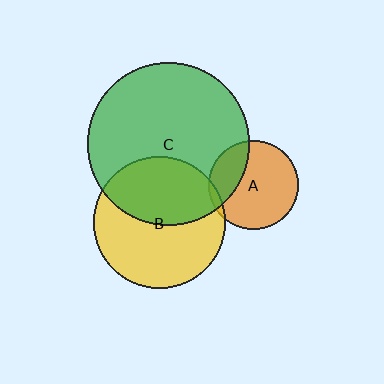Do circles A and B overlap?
Yes.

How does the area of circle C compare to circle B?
Approximately 1.5 times.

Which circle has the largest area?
Circle C (green).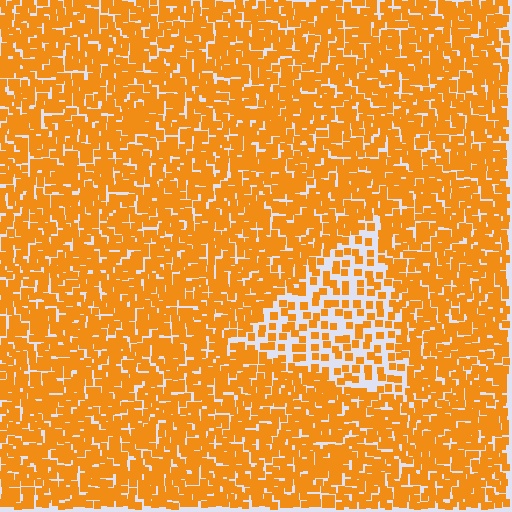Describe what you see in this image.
The image contains small orange elements arranged at two different densities. A triangle-shaped region is visible where the elements are less densely packed than the surrounding area.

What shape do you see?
I see a triangle.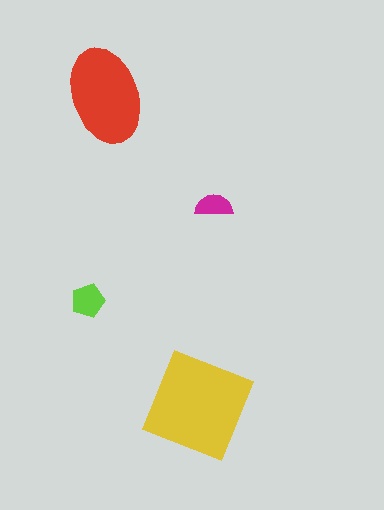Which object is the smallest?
The magenta semicircle.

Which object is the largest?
The yellow square.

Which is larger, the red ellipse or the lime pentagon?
The red ellipse.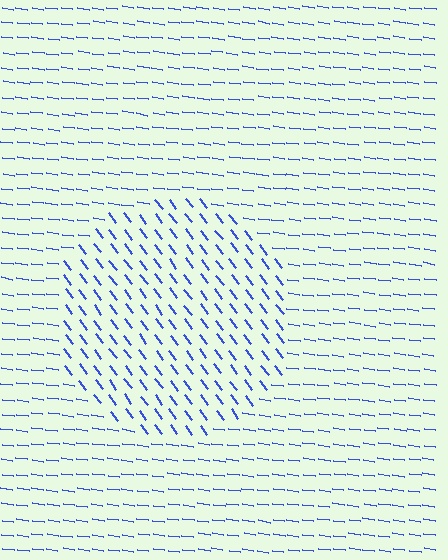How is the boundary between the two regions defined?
The boundary is defined purely by a change in line orientation (approximately 45 degrees difference). All lines are the same color and thickness.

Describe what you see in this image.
The image is filled with small blue line segments. A circle region in the image has lines oriented differently from the surrounding lines, creating a visible texture boundary.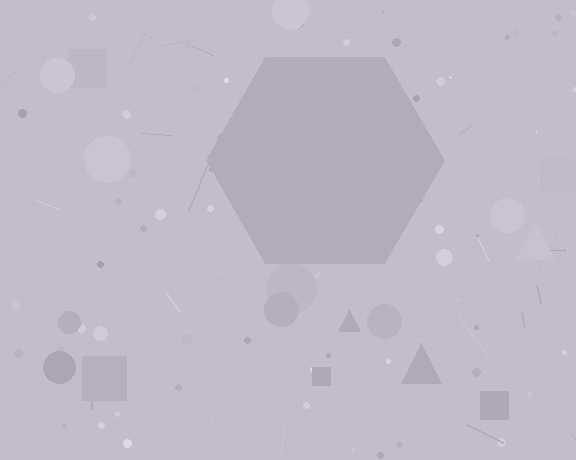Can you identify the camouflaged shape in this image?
The camouflaged shape is a hexagon.